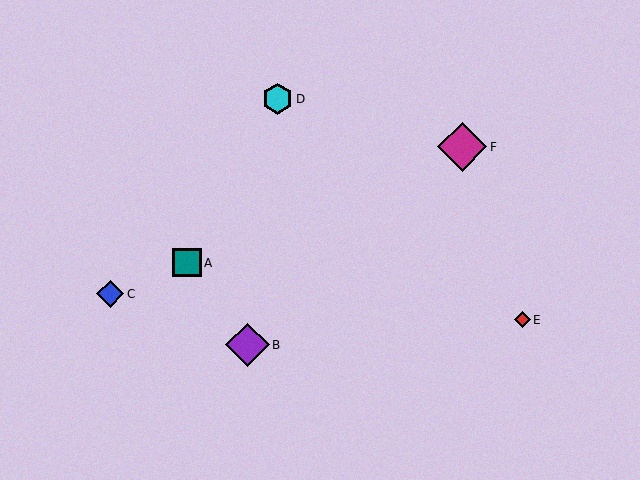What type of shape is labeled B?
Shape B is a purple diamond.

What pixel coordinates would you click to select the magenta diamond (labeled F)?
Click at (462, 147) to select the magenta diamond F.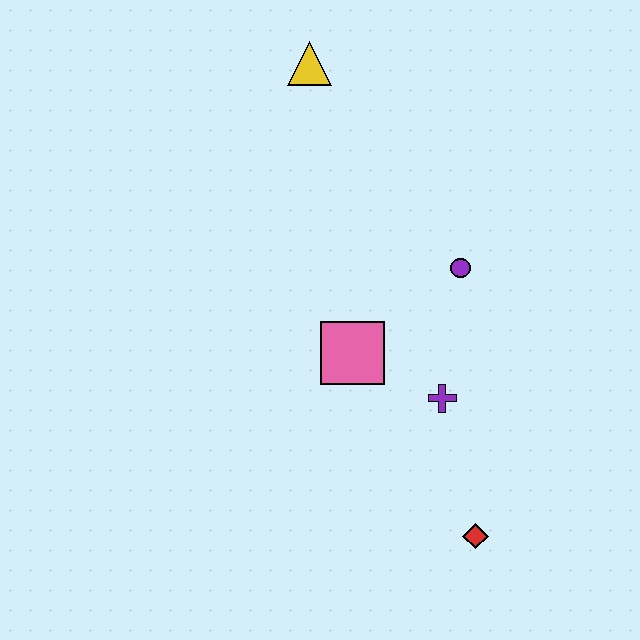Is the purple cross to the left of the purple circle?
Yes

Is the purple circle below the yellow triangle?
Yes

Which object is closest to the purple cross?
The pink square is closest to the purple cross.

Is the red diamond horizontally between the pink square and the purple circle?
No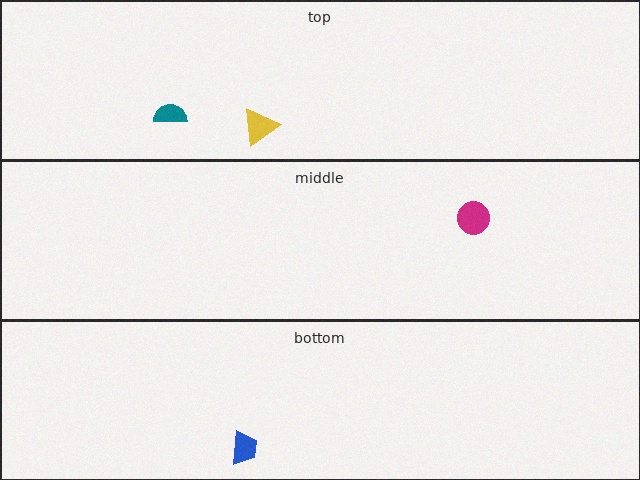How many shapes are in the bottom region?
1.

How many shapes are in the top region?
2.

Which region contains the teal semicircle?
The top region.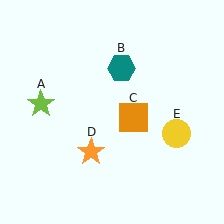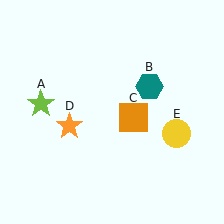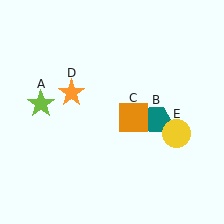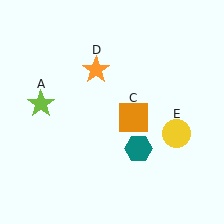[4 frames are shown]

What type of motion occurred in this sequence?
The teal hexagon (object B), orange star (object D) rotated clockwise around the center of the scene.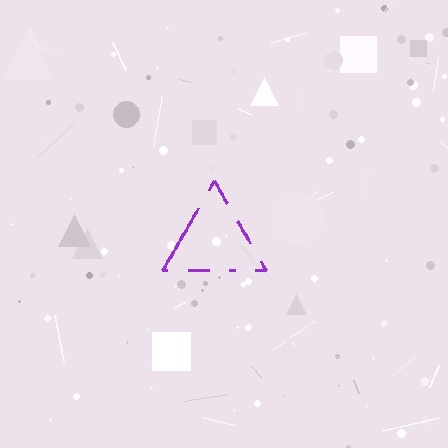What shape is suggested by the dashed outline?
The dashed outline suggests a triangle.